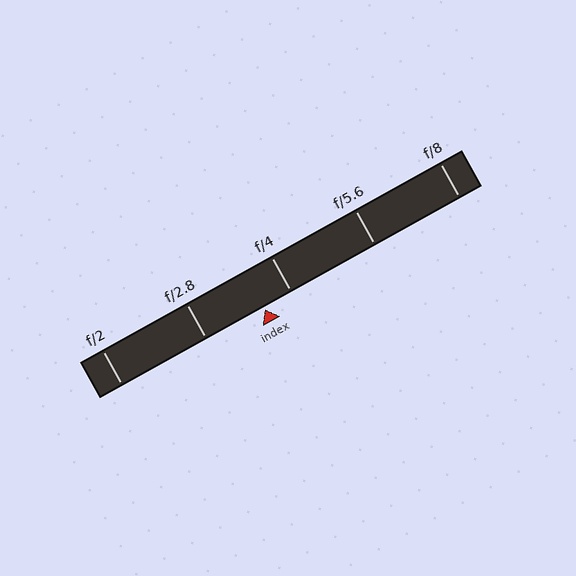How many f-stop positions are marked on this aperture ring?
There are 5 f-stop positions marked.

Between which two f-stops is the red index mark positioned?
The index mark is between f/2.8 and f/4.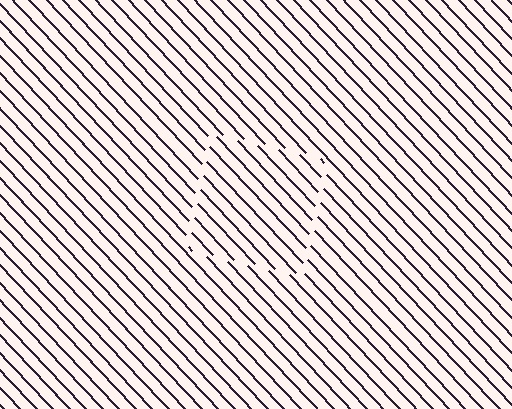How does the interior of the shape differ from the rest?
The interior of the shape contains the same grating, shifted by half a period — the contour is defined by the phase discontinuity where line-ends from the inner and outer gratings abut.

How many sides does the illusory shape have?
4 sides — the line-ends trace a square.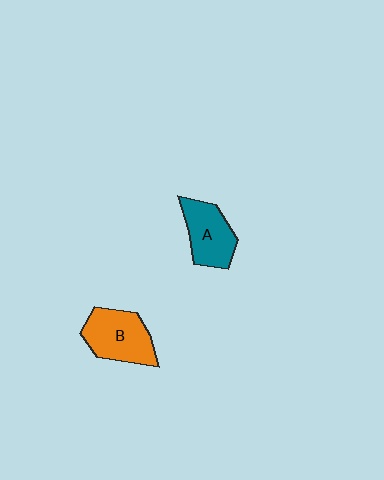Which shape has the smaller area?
Shape A (teal).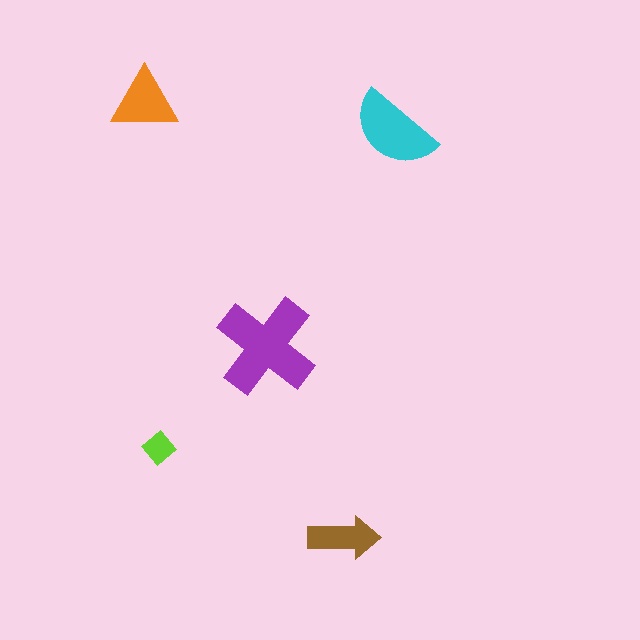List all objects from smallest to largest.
The lime diamond, the brown arrow, the orange triangle, the cyan semicircle, the purple cross.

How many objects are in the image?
There are 5 objects in the image.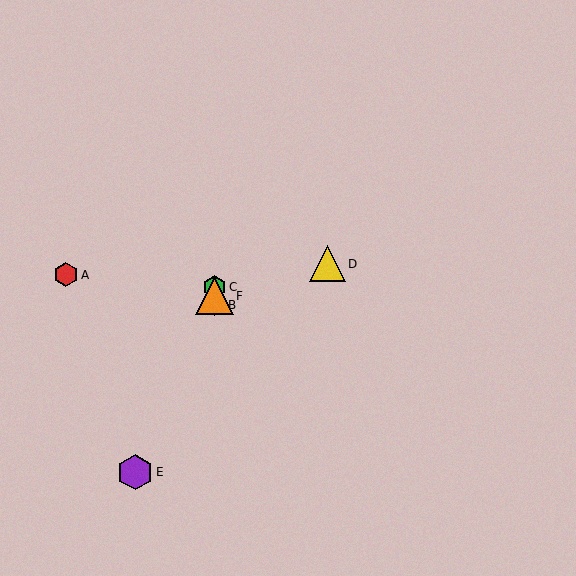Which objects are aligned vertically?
Objects B, C, F are aligned vertically.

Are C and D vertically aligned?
No, C is at x≈214 and D is at x≈327.